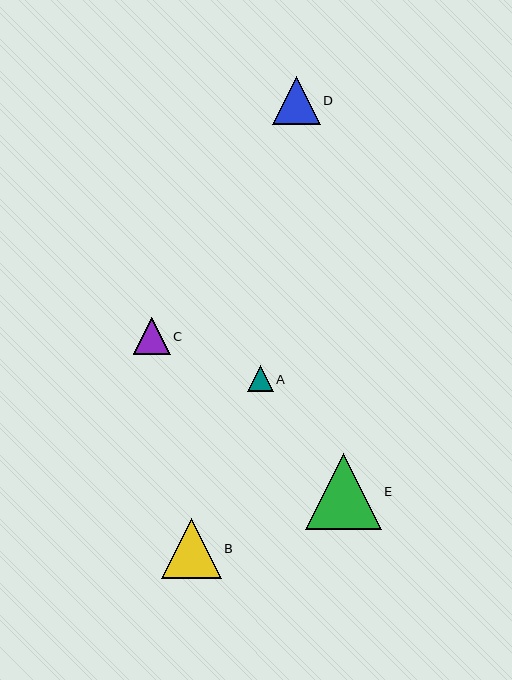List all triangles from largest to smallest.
From largest to smallest: E, B, D, C, A.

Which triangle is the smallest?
Triangle A is the smallest with a size of approximately 26 pixels.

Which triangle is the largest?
Triangle E is the largest with a size of approximately 76 pixels.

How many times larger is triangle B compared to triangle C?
Triangle B is approximately 1.6 times the size of triangle C.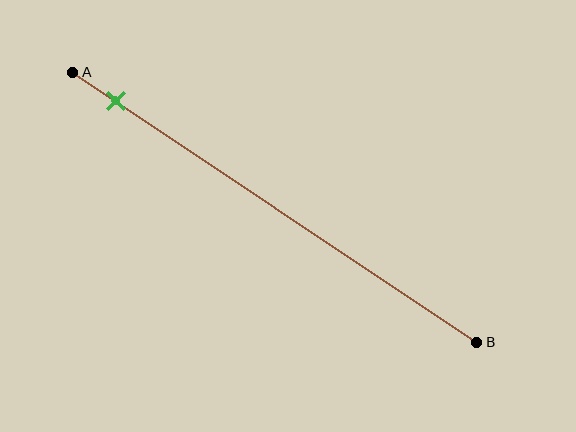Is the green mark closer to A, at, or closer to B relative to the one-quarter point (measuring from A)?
The green mark is closer to point A than the one-quarter point of segment AB.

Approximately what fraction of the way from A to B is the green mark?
The green mark is approximately 10% of the way from A to B.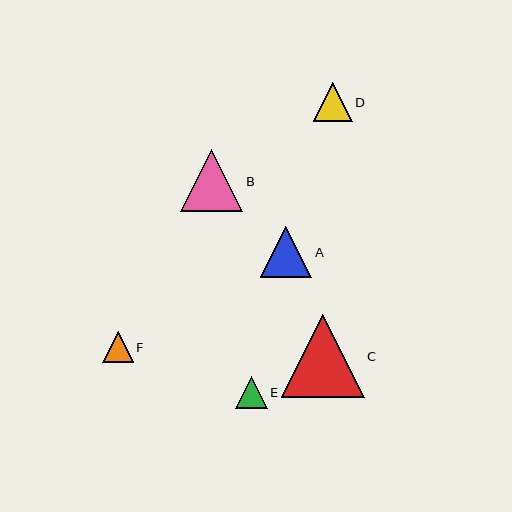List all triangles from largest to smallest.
From largest to smallest: C, B, A, D, E, F.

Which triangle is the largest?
Triangle C is the largest with a size of approximately 83 pixels.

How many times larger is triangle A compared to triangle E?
Triangle A is approximately 1.6 times the size of triangle E.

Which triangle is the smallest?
Triangle F is the smallest with a size of approximately 31 pixels.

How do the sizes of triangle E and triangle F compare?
Triangle E and triangle F are approximately the same size.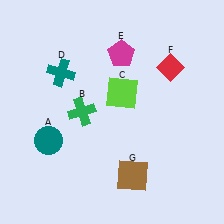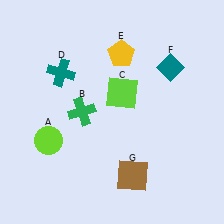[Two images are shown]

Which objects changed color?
A changed from teal to lime. E changed from magenta to yellow. F changed from red to teal.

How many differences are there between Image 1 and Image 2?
There are 3 differences between the two images.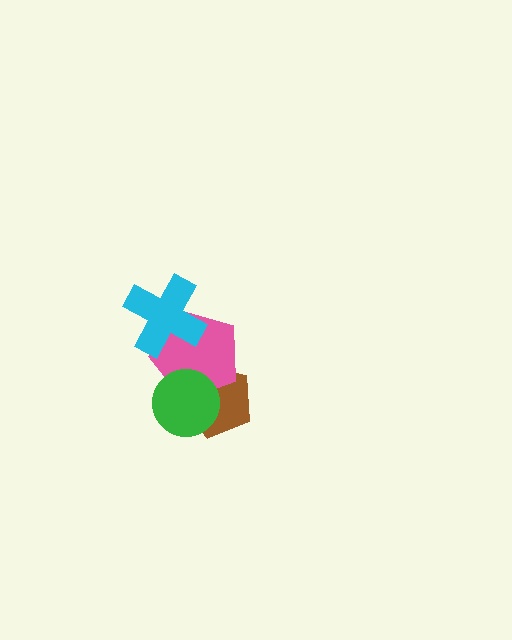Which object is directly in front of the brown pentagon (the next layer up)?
The pink pentagon is directly in front of the brown pentagon.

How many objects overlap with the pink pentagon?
3 objects overlap with the pink pentagon.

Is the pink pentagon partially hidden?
Yes, it is partially covered by another shape.